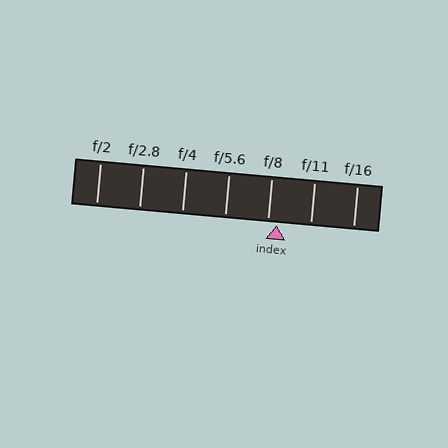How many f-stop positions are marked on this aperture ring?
There are 7 f-stop positions marked.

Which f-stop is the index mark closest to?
The index mark is closest to f/8.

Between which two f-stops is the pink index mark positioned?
The index mark is between f/8 and f/11.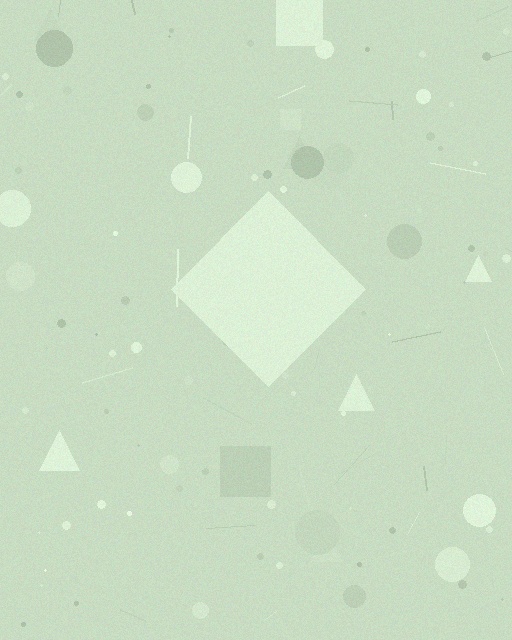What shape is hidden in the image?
A diamond is hidden in the image.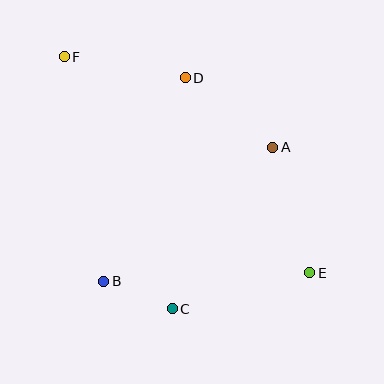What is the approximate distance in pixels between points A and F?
The distance between A and F is approximately 228 pixels.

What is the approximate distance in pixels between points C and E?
The distance between C and E is approximately 142 pixels.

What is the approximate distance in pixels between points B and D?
The distance between B and D is approximately 219 pixels.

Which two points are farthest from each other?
Points E and F are farthest from each other.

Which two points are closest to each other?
Points B and C are closest to each other.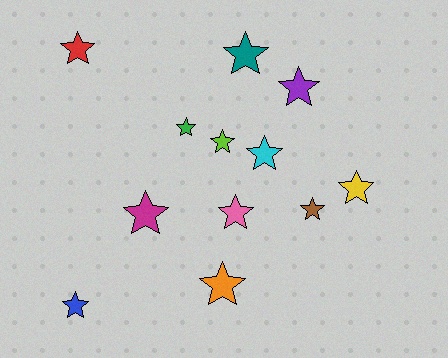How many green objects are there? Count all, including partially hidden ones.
There is 1 green object.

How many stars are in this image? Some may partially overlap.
There are 12 stars.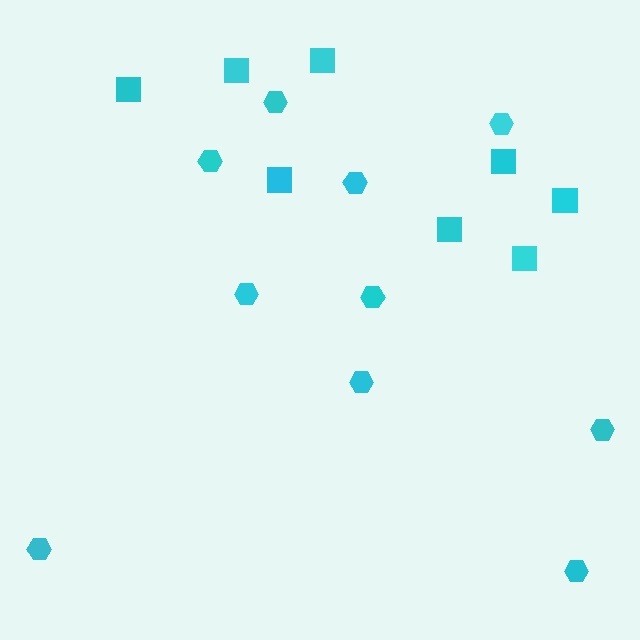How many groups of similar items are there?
There are 2 groups: one group of squares (8) and one group of hexagons (10).